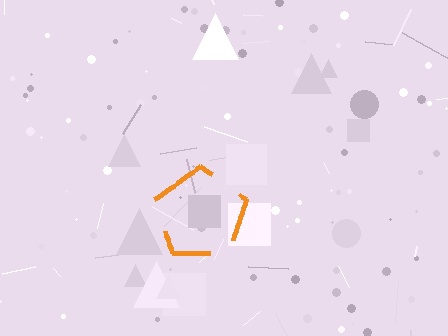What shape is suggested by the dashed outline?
The dashed outline suggests a pentagon.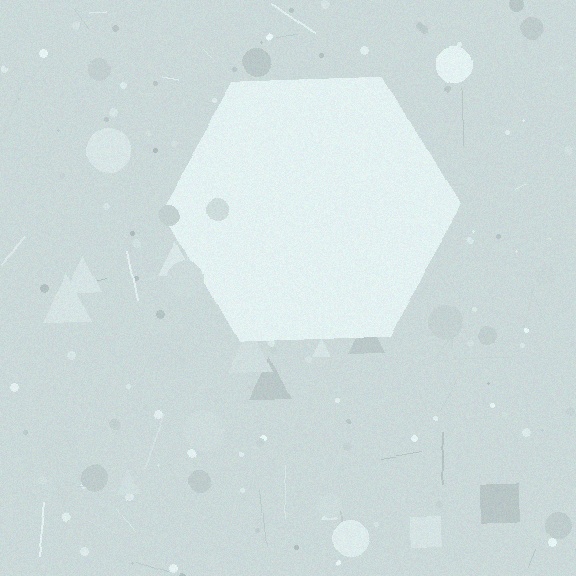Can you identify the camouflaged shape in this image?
The camouflaged shape is a hexagon.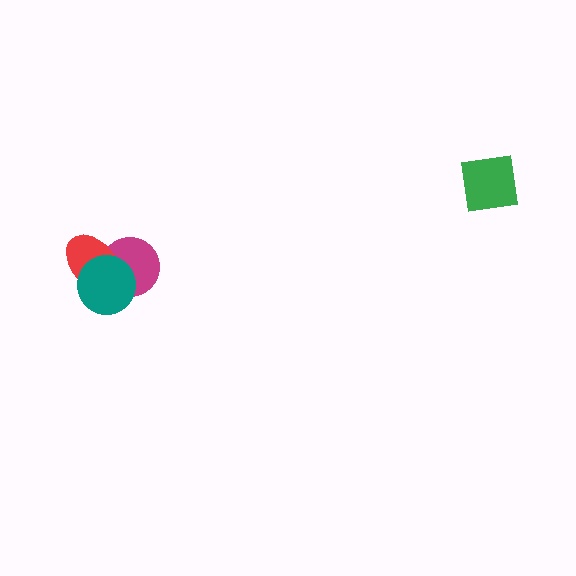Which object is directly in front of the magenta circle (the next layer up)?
The red ellipse is directly in front of the magenta circle.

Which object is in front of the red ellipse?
The teal circle is in front of the red ellipse.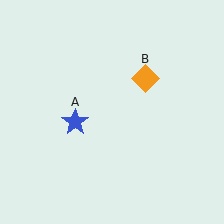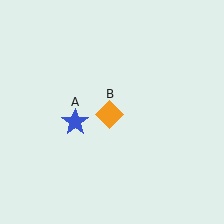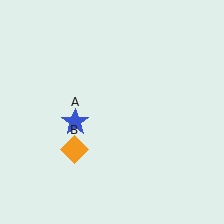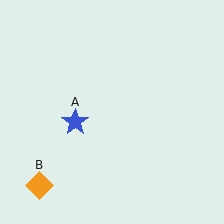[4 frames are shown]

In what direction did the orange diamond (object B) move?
The orange diamond (object B) moved down and to the left.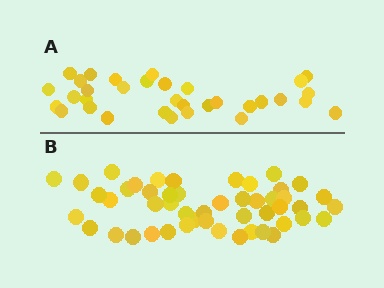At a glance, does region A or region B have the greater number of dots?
Region B (the bottom region) has more dots.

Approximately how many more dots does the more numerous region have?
Region B has approximately 15 more dots than region A.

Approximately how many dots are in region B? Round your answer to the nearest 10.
About 50 dots. (The exact count is 49, which rounds to 50.)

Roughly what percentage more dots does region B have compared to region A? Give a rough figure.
About 50% more.